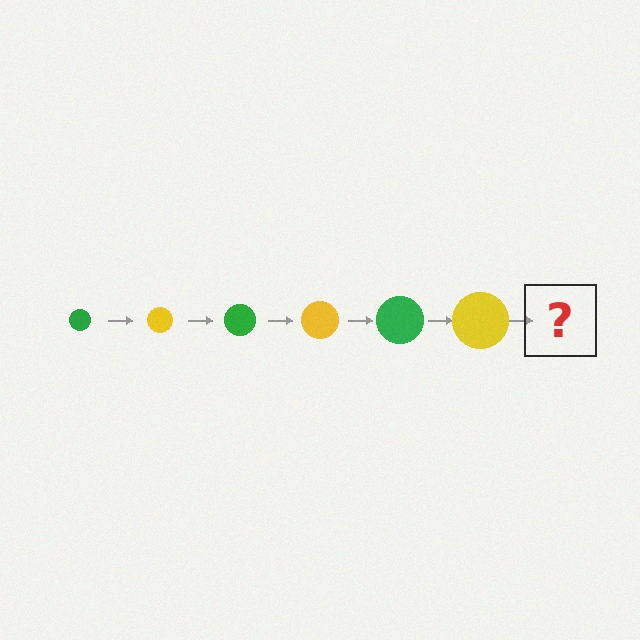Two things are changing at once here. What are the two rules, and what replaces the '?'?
The two rules are that the circle grows larger each step and the color cycles through green and yellow. The '?' should be a green circle, larger than the previous one.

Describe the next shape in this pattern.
It should be a green circle, larger than the previous one.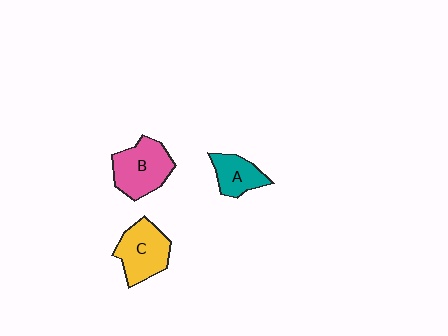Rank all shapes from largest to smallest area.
From largest to smallest: B (pink), C (yellow), A (teal).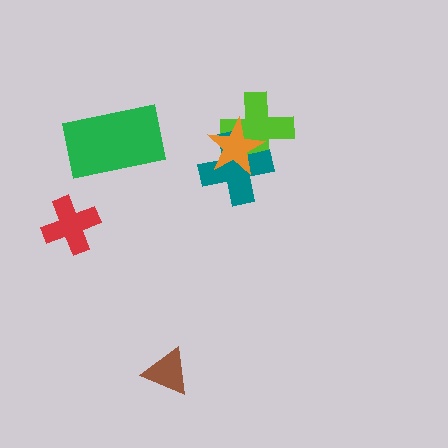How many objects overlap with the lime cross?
2 objects overlap with the lime cross.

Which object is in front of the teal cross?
The orange star is in front of the teal cross.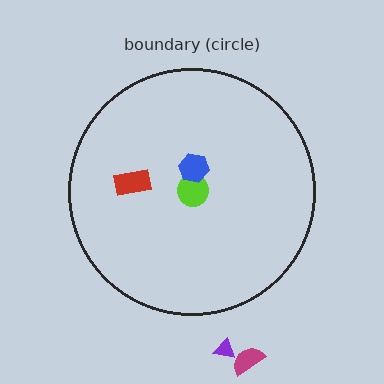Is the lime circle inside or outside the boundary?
Inside.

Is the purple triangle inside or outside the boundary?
Outside.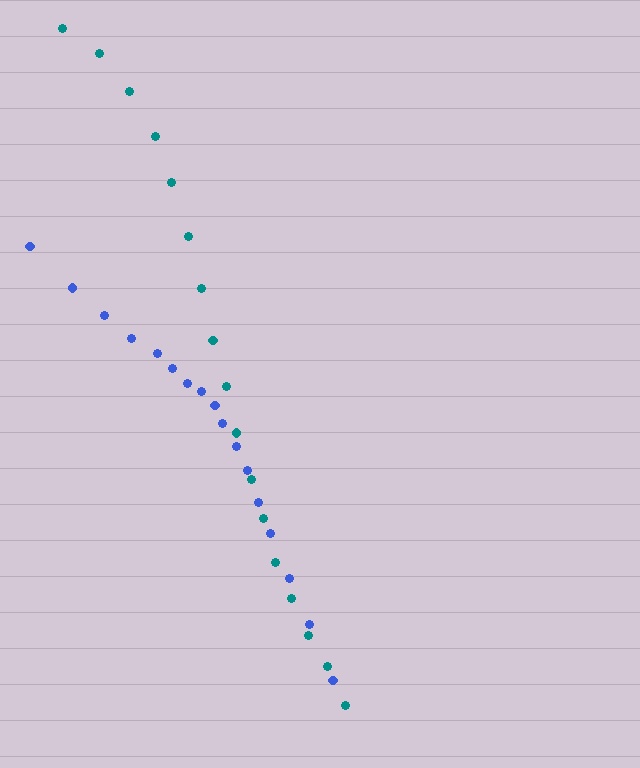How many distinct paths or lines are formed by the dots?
There are 2 distinct paths.